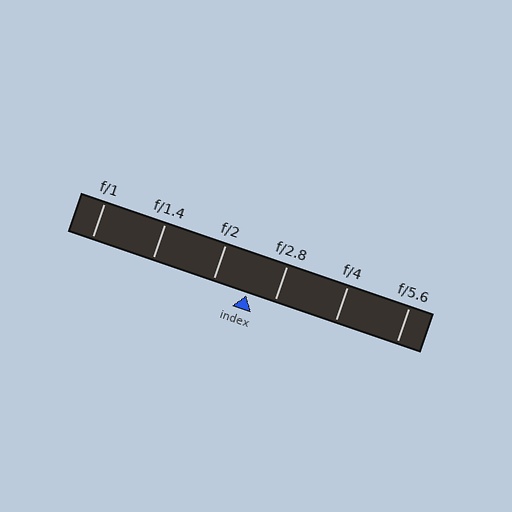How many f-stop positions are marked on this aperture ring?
There are 6 f-stop positions marked.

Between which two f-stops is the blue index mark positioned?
The index mark is between f/2 and f/2.8.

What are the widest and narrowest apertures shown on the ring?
The widest aperture shown is f/1 and the narrowest is f/5.6.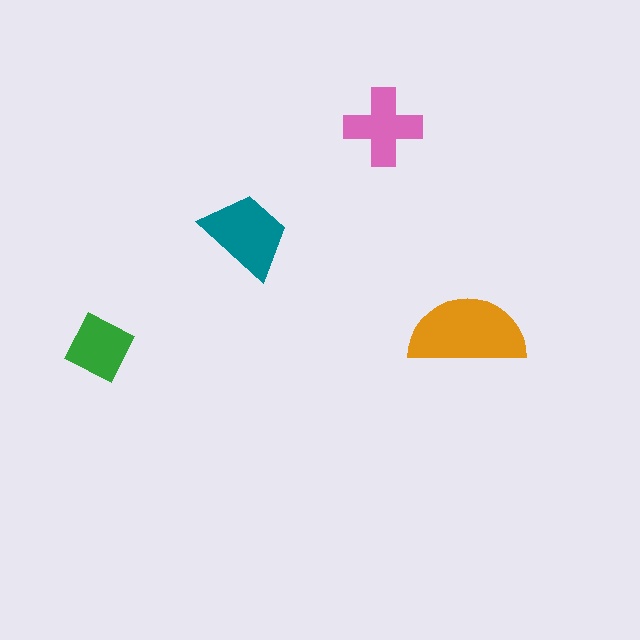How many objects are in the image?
There are 4 objects in the image.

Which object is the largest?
The orange semicircle.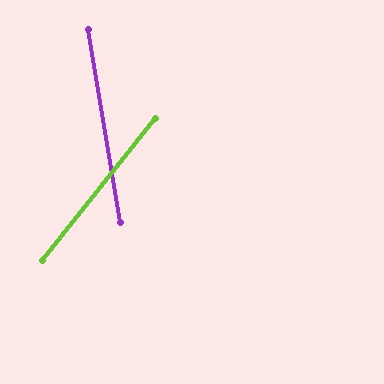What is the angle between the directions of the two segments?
Approximately 48 degrees.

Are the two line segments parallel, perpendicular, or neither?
Neither parallel nor perpendicular — they differ by about 48°.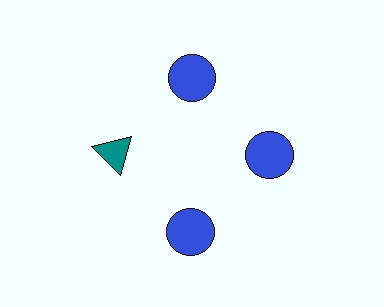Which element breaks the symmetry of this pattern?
The teal triangle at roughly the 9 o'clock position breaks the symmetry. All other shapes are blue circles.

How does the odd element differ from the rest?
It differs in both color (teal instead of blue) and shape (triangle instead of circle).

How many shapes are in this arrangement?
There are 4 shapes arranged in a ring pattern.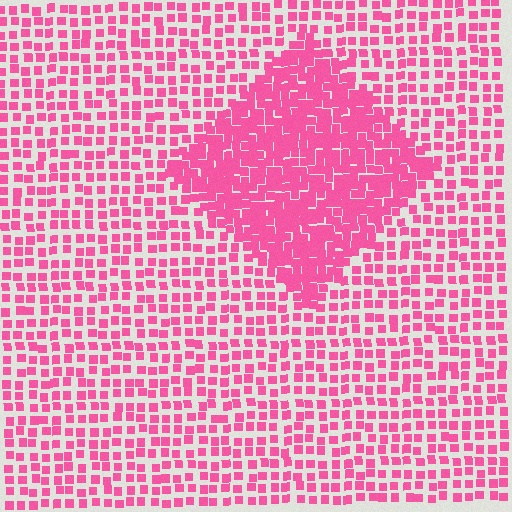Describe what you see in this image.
The image contains small pink elements arranged at two different densities. A diamond-shaped region is visible where the elements are more densely packed than the surrounding area.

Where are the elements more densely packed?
The elements are more densely packed inside the diamond boundary.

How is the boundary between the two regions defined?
The boundary is defined by a change in element density (approximately 2.1x ratio). All elements are the same color, size, and shape.